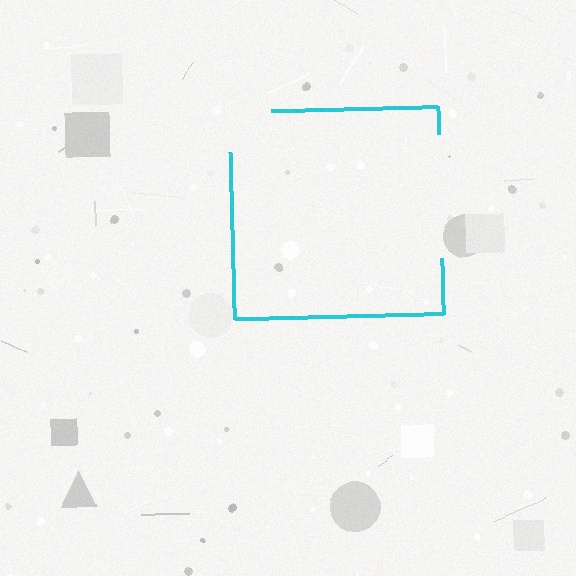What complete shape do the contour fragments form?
The contour fragments form a square.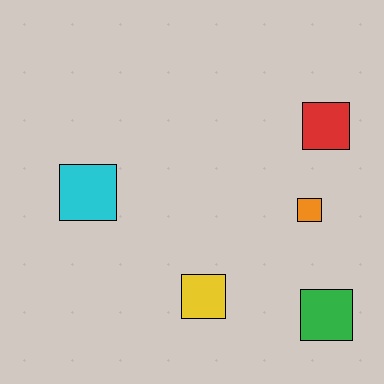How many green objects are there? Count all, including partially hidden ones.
There is 1 green object.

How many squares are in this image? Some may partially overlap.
There are 5 squares.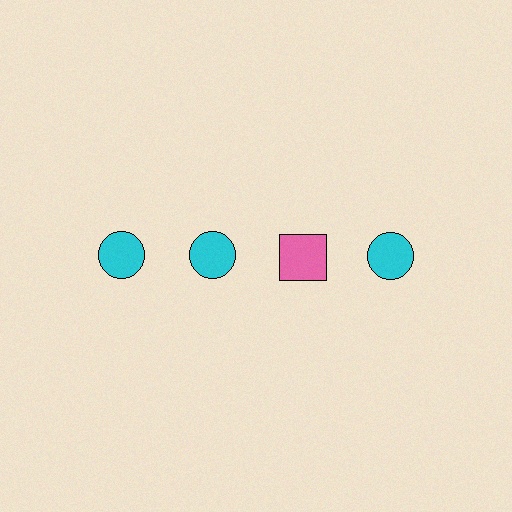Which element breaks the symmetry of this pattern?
The pink square in the top row, center column breaks the symmetry. All other shapes are cyan circles.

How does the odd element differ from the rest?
It differs in both color (pink instead of cyan) and shape (square instead of circle).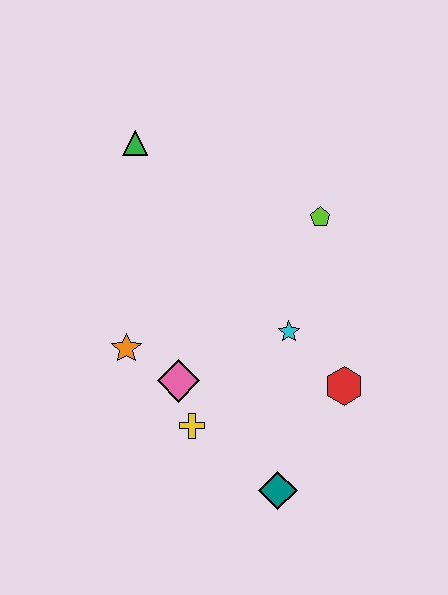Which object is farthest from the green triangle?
The teal diamond is farthest from the green triangle.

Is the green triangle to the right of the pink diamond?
No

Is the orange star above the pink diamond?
Yes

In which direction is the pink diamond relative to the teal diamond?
The pink diamond is above the teal diamond.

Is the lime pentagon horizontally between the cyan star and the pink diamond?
No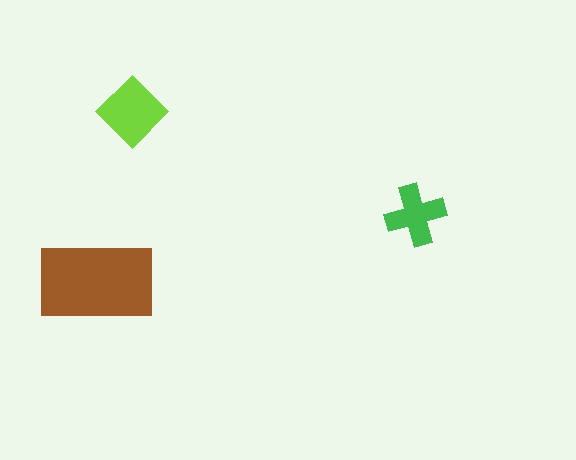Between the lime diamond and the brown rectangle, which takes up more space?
The brown rectangle.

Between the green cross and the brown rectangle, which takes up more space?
The brown rectangle.